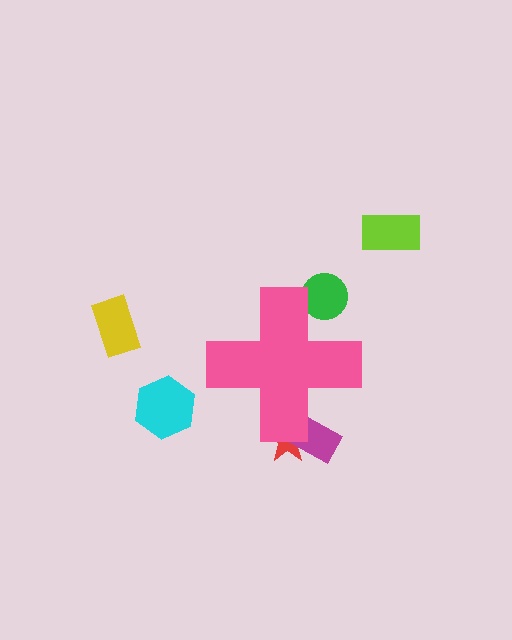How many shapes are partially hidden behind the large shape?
3 shapes are partially hidden.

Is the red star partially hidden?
Yes, the red star is partially hidden behind the pink cross.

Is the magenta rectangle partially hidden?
Yes, the magenta rectangle is partially hidden behind the pink cross.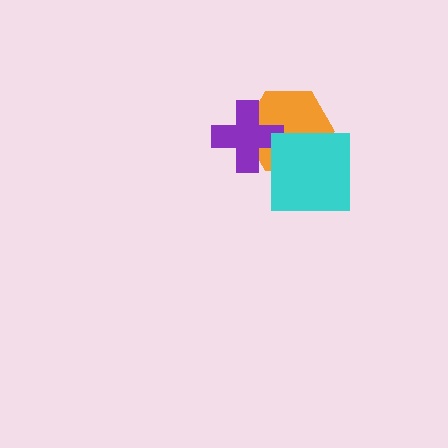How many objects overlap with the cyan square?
1 object overlaps with the cyan square.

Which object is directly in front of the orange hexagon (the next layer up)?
The purple cross is directly in front of the orange hexagon.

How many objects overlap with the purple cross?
1 object overlaps with the purple cross.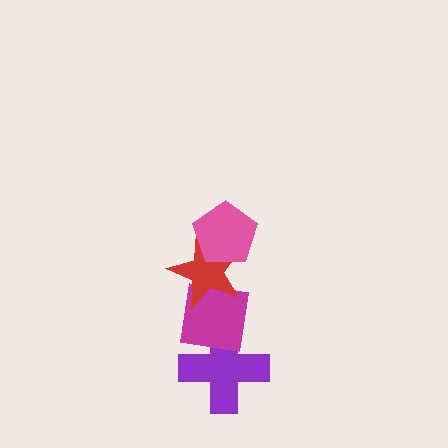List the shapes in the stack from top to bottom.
From top to bottom: the pink pentagon, the red star, the magenta square, the purple cross.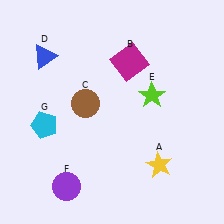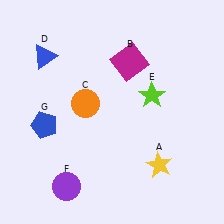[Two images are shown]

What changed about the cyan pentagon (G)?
In Image 1, G is cyan. In Image 2, it changed to blue.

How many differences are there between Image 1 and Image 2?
There are 2 differences between the two images.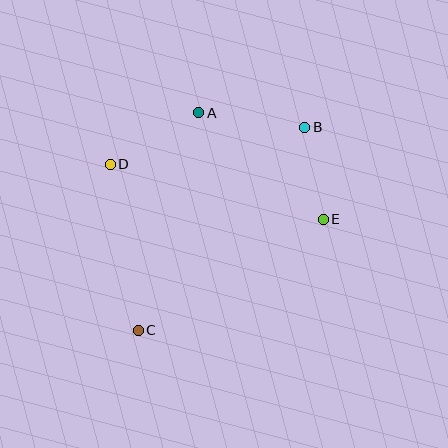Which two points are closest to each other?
Points B and E are closest to each other.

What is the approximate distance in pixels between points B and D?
The distance between B and D is approximately 198 pixels.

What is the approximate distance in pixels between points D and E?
The distance between D and E is approximately 220 pixels.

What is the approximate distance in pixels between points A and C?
The distance between A and C is approximately 226 pixels.